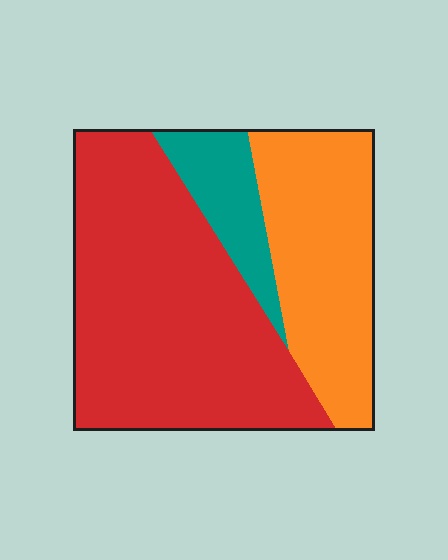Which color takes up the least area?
Teal, at roughly 10%.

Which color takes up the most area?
Red, at roughly 55%.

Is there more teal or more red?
Red.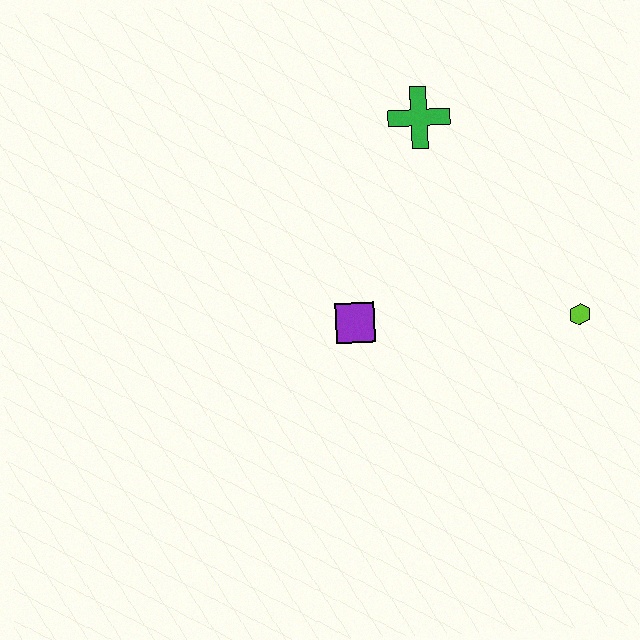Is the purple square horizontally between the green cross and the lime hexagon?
No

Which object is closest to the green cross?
The purple square is closest to the green cross.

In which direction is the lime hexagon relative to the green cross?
The lime hexagon is below the green cross.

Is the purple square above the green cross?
No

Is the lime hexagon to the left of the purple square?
No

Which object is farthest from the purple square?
The lime hexagon is farthest from the purple square.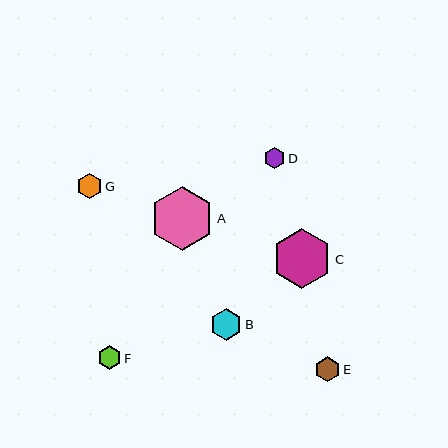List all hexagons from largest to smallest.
From largest to smallest: A, C, B, G, E, F, D.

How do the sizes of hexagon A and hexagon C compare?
Hexagon A and hexagon C are approximately the same size.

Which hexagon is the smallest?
Hexagon D is the smallest with a size of approximately 21 pixels.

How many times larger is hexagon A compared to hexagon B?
Hexagon A is approximately 2.0 times the size of hexagon B.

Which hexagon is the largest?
Hexagon A is the largest with a size of approximately 64 pixels.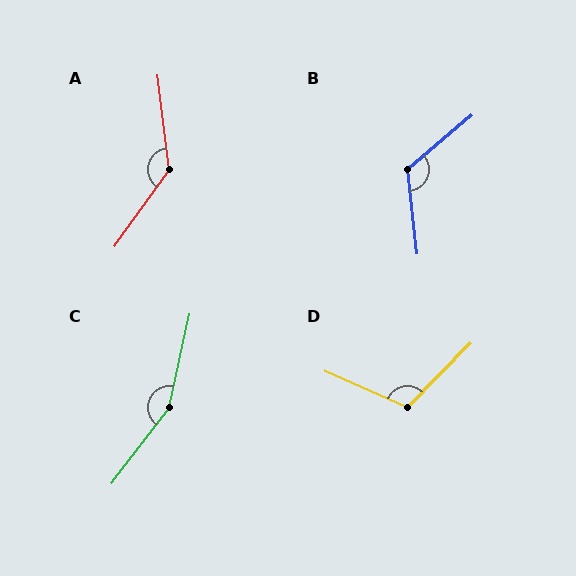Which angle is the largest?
C, at approximately 155 degrees.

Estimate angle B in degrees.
Approximately 124 degrees.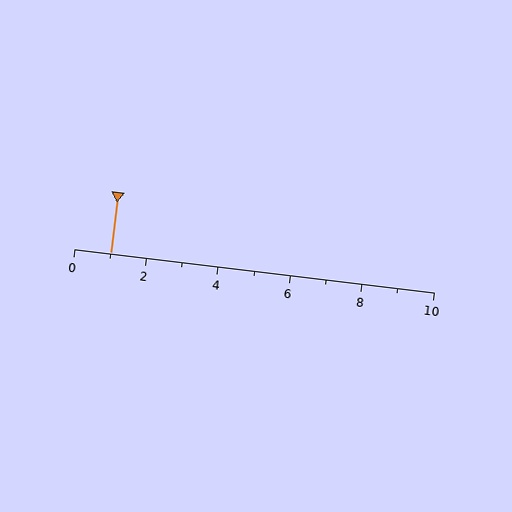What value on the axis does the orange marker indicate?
The marker indicates approximately 1.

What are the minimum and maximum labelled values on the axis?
The axis runs from 0 to 10.